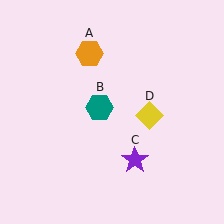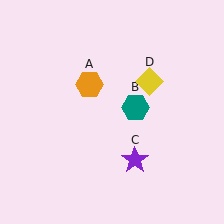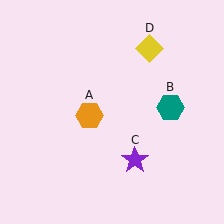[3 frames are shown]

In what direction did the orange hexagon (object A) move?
The orange hexagon (object A) moved down.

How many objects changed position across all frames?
3 objects changed position: orange hexagon (object A), teal hexagon (object B), yellow diamond (object D).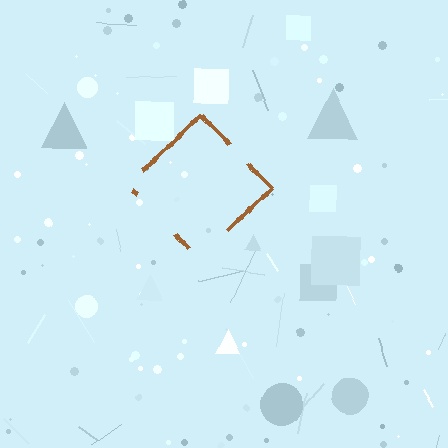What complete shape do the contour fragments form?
The contour fragments form a diamond.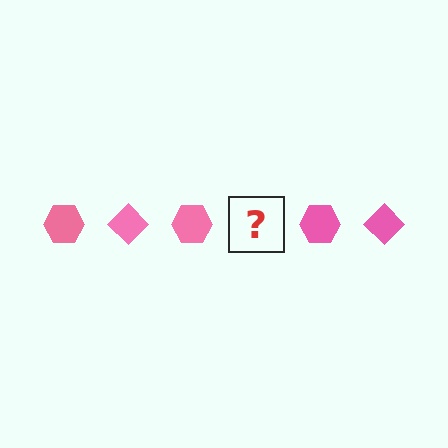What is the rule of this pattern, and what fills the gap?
The rule is that the pattern cycles through hexagon, diamond shapes in pink. The gap should be filled with a pink diamond.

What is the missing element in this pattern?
The missing element is a pink diamond.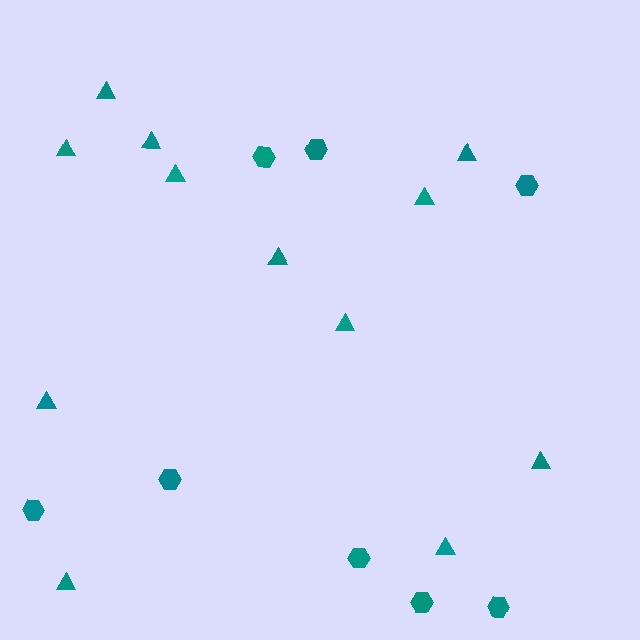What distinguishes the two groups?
There are 2 groups: one group of triangles (12) and one group of hexagons (8).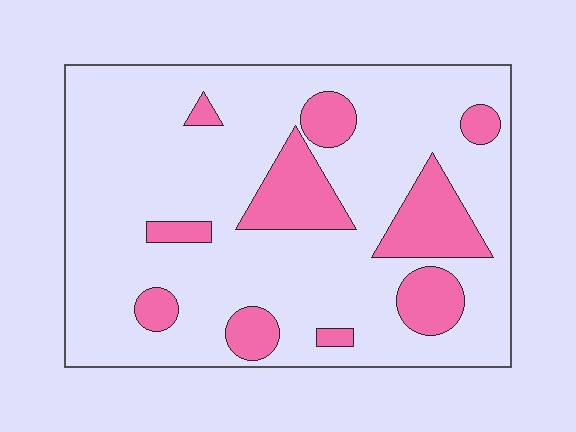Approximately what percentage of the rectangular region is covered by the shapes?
Approximately 20%.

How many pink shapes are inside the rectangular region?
10.